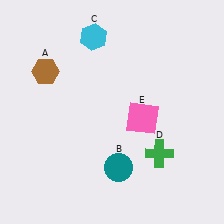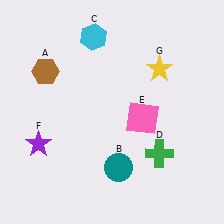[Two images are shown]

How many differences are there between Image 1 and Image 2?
There are 2 differences between the two images.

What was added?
A purple star (F), a yellow star (G) were added in Image 2.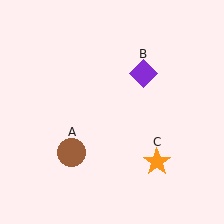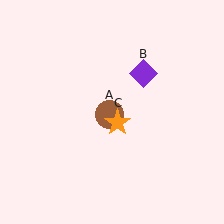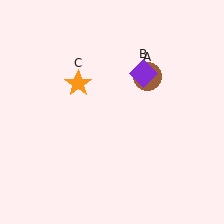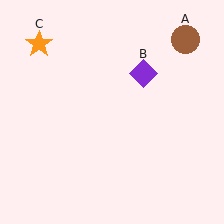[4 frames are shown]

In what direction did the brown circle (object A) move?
The brown circle (object A) moved up and to the right.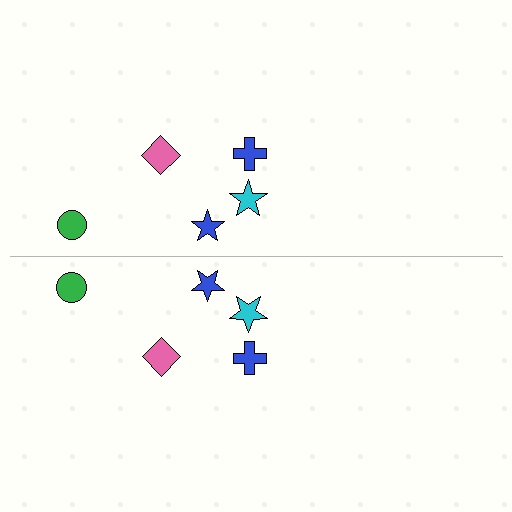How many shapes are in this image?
There are 10 shapes in this image.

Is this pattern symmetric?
Yes, this pattern has bilateral (reflection) symmetry.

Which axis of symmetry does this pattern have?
The pattern has a horizontal axis of symmetry running through the center of the image.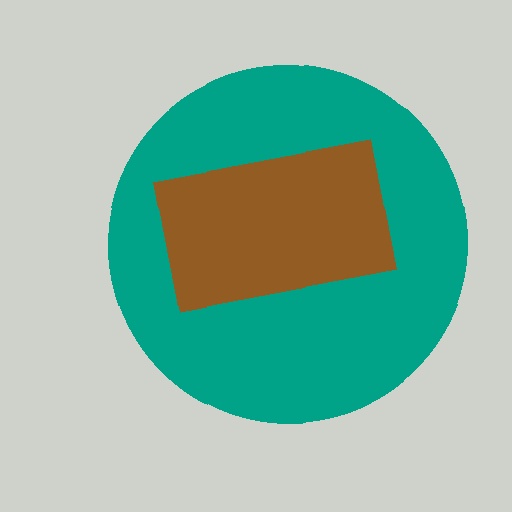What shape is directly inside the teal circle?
The brown rectangle.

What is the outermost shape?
The teal circle.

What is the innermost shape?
The brown rectangle.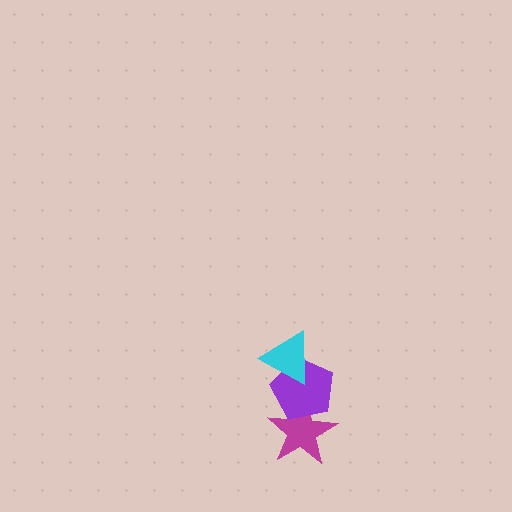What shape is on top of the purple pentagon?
The cyan triangle is on top of the purple pentagon.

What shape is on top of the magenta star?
The purple pentagon is on top of the magenta star.